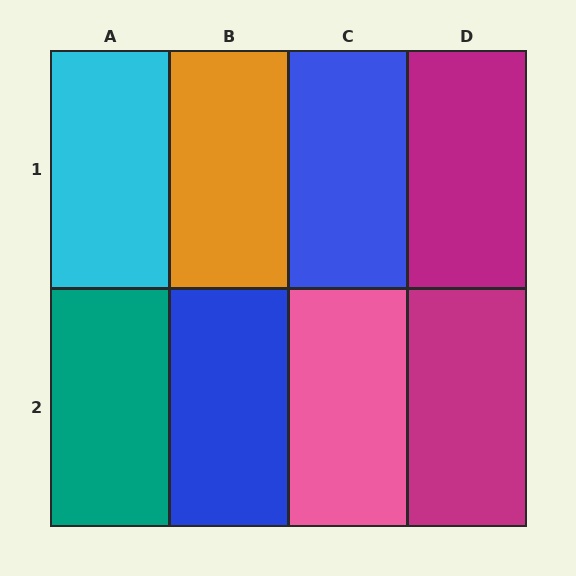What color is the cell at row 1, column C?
Blue.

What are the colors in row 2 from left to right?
Teal, blue, pink, magenta.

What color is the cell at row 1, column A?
Cyan.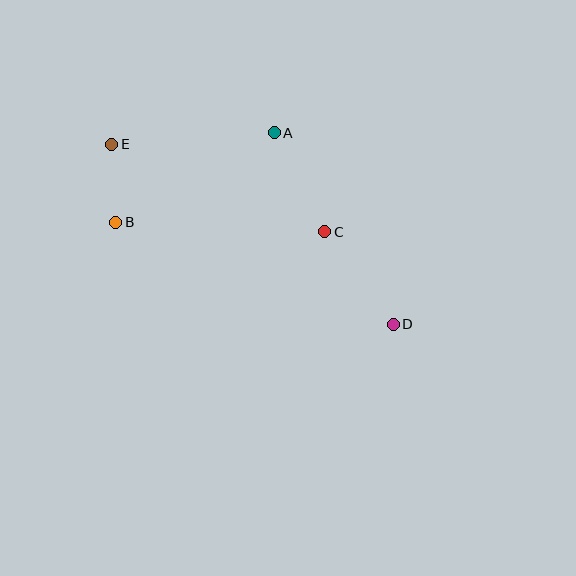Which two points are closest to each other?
Points B and E are closest to each other.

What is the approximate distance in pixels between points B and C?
The distance between B and C is approximately 209 pixels.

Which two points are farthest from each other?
Points D and E are farthest from each other.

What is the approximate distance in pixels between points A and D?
The distance between A and D is approximately 225 pixels.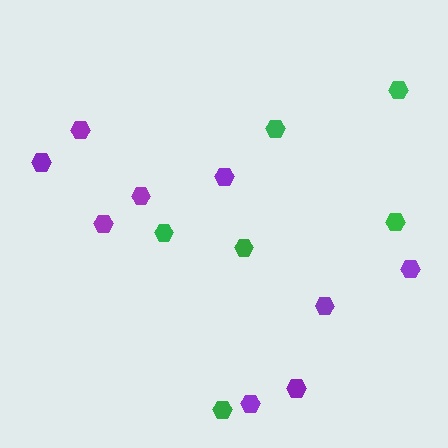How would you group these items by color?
There are 2 groups: one group of purple hexagons (9) and one group of green hexagons (6).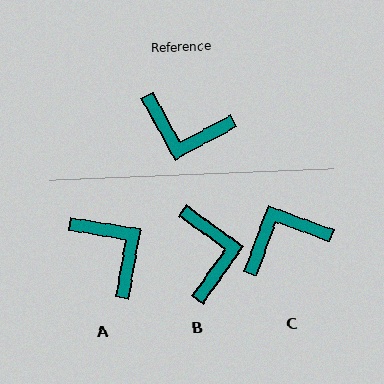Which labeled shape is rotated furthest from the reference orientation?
A, about 142 degrees away.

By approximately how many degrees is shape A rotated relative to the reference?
Approximately 142 degrees counter-clockwise.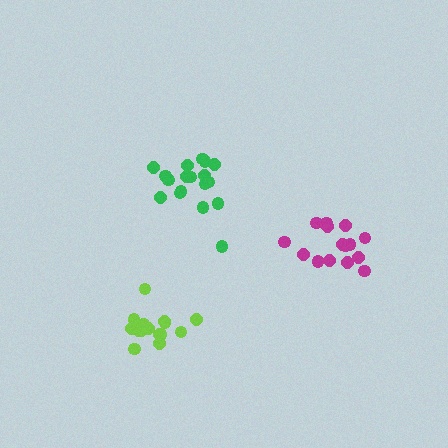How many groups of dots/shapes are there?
There are 3 groups.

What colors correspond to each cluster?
The clusters are colored: green, lime, magenta.